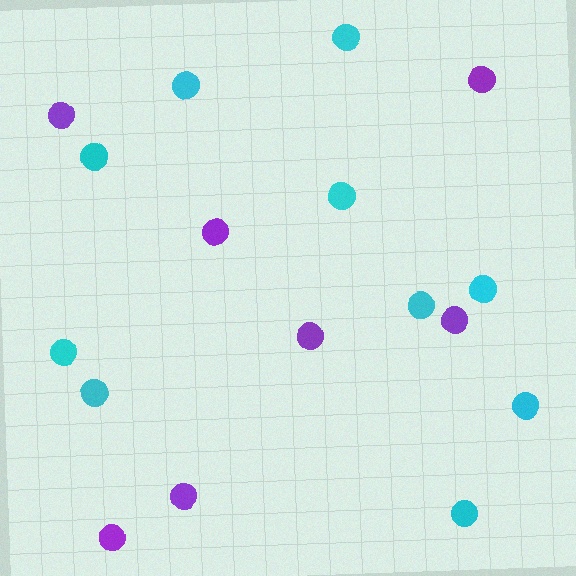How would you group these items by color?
There are 2 groups: one group of purple circles (7) and one group of cyan circles (10).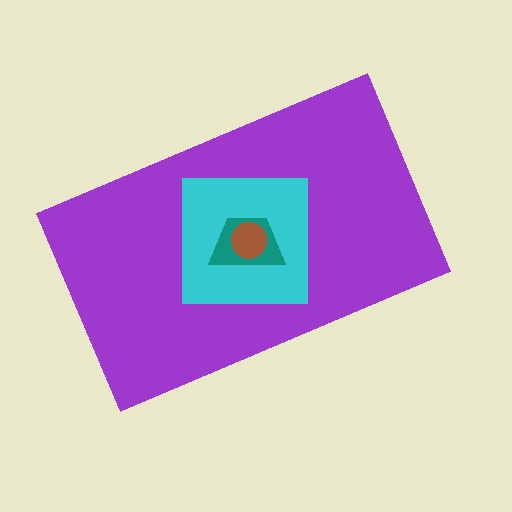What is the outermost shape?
The purple rectangle.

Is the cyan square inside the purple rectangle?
Yes.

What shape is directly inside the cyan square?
The teal trapezoid.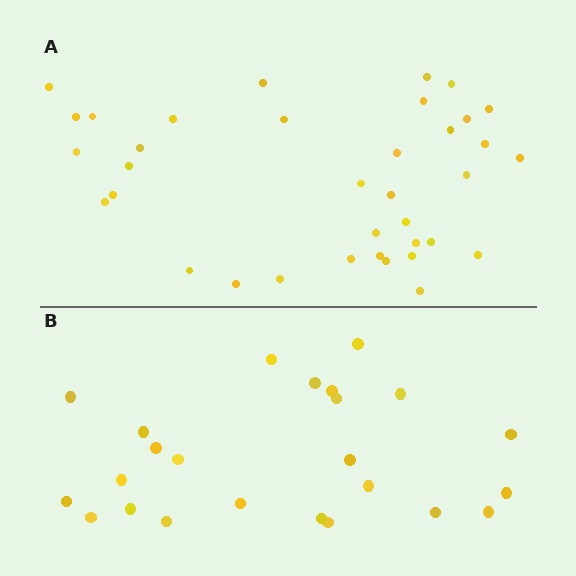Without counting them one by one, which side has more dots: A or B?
Region A (the top region) has more dots.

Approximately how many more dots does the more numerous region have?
Region A has roughly 12 or so more dots than region B.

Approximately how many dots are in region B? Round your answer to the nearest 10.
About 20 dots. (The exact count is 24, which rounds to 20.)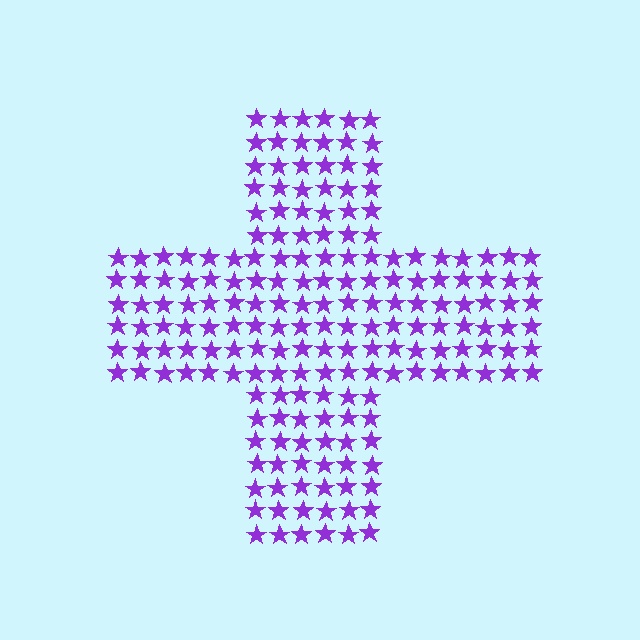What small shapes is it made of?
It is made of small stars.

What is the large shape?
The large shape is a cross.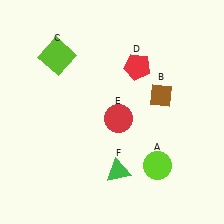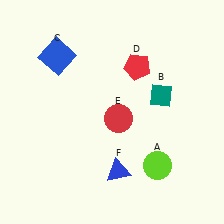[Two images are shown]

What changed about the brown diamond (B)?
In Image 1, B is brown. In Image 2, it changed to teal.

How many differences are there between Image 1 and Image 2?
There are 3 differences between the two images.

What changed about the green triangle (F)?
In Image 1, F is green. In Image 2, it changed to blue.